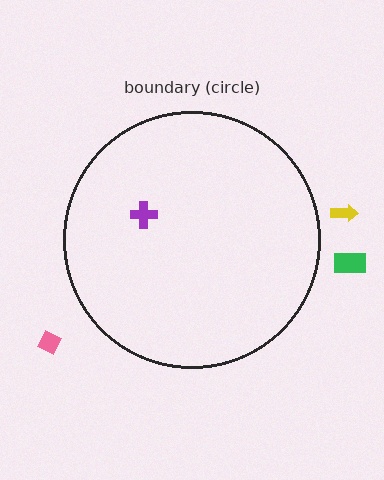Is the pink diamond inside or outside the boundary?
Outside.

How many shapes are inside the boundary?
1 inside, 3 outside.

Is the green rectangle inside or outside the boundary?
Outside.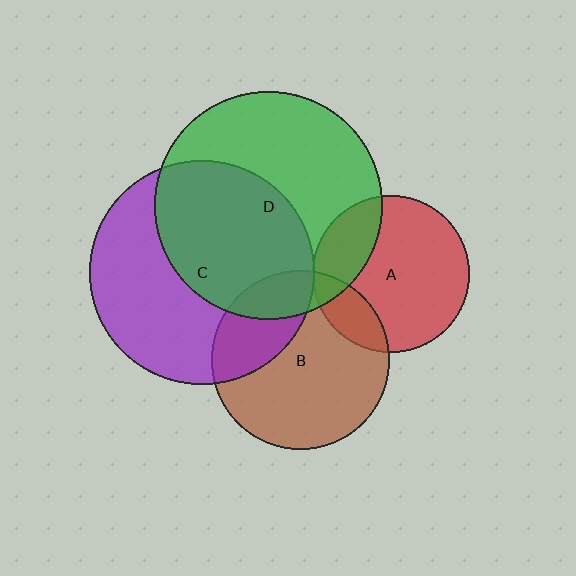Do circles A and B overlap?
Yes.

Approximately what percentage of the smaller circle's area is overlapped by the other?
Approximately 15%.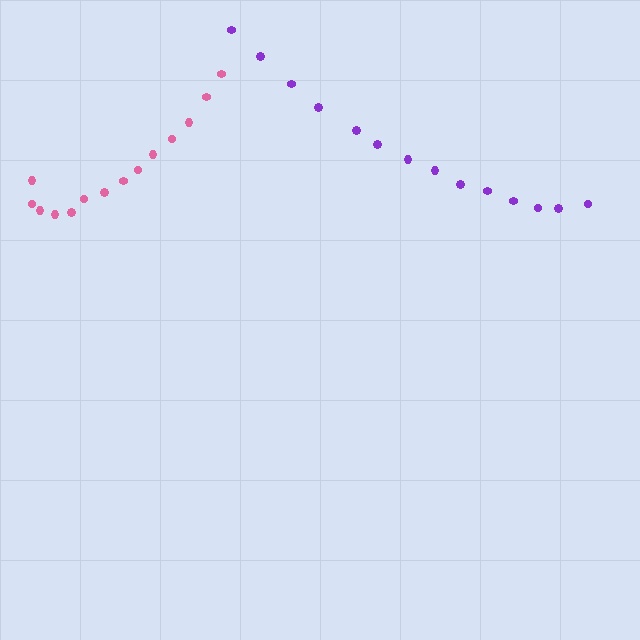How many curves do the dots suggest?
There are 2 distinct paths.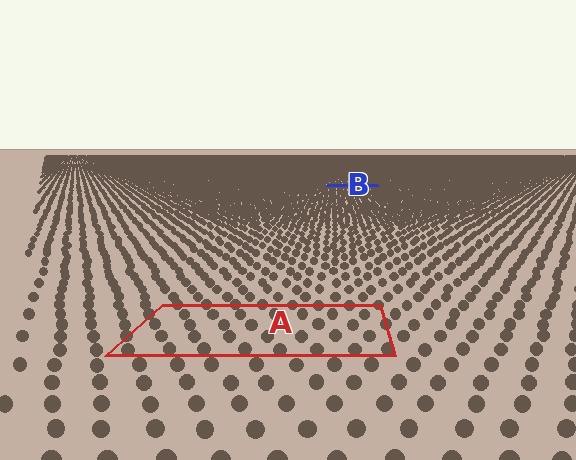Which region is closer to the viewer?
Region A is closer. The texture elements there are larger and more spread out.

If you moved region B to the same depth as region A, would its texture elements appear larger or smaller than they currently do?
They would appear larger. At a closer depth, the same texture elements are projected at a bigger on-screen size.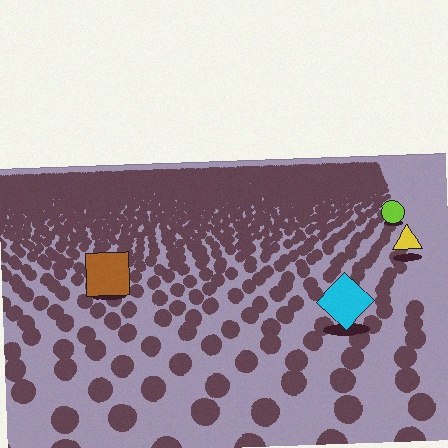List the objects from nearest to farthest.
From nearest to farthest: the cyan diamond, the brown square, the yellow triangle, the lime circle.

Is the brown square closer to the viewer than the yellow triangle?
Yes. The brown square is closer — you can tell from the texture gradient: the ground texture is coarser near it.